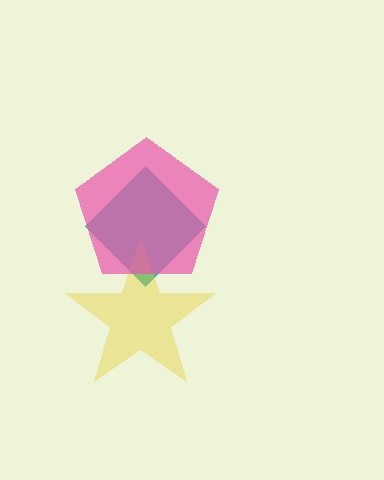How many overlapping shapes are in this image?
There are 3 overlapping shapes in the image.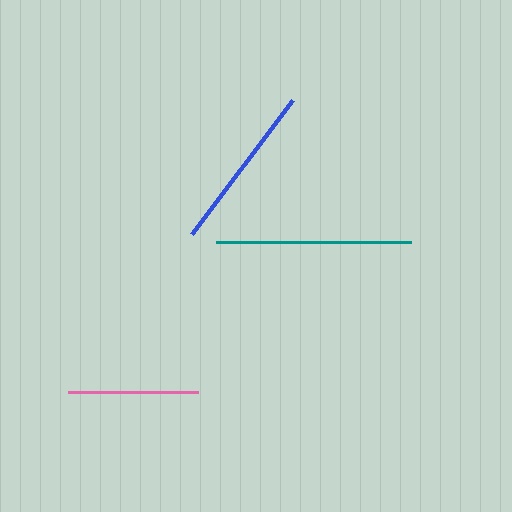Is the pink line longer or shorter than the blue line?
The blue line is longer than the pink line.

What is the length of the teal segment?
The teal segment is approximately 195 pixels long.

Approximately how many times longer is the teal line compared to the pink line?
The teal line is approximately 1.5 times the length of the pink line.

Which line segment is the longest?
The teal line is the longest at approximately 195 pixels.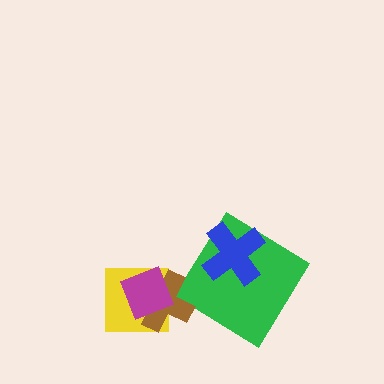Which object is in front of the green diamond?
The blue cross is in front of the green diamond.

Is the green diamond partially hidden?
Yes, it is partially covered by another shape.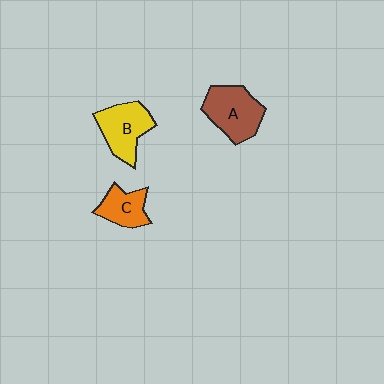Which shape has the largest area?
Shape A (brown).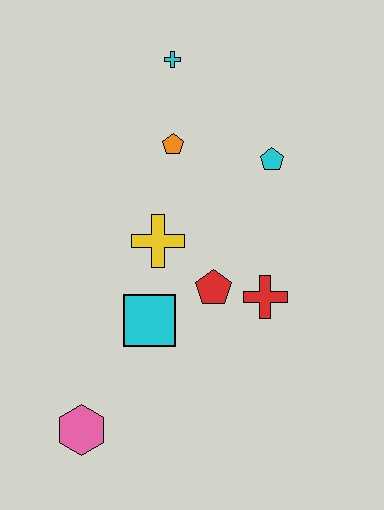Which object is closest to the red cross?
The red pentagon is closest to the red cross.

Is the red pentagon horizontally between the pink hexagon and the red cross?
Yes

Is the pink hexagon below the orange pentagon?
Yes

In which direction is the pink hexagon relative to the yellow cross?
The pink hexagon is below the yellow cross.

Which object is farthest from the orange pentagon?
The pink hexagon is farthest from the orange pentagon.